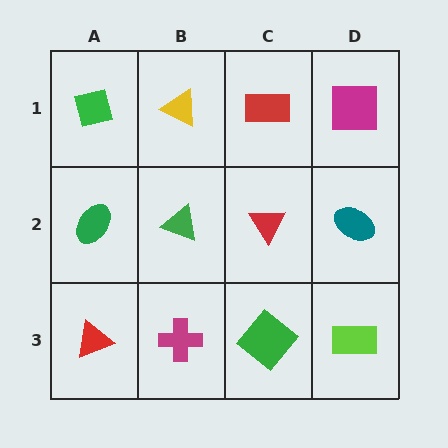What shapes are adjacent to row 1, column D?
A teal ellipse (row 2, column D), a red rectangle (row 1, column C).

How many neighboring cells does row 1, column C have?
3.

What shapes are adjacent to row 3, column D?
A teal ellipse (row 2, column D), a green diamond (row 3, column C).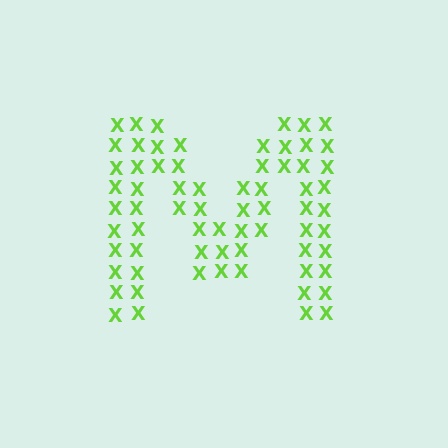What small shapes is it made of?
It is made of small letter X's.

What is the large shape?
The large shape is the letter M.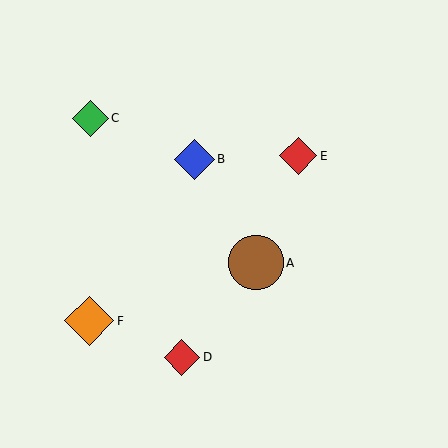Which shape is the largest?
The brown circle (labeled A) is the largest.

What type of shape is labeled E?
Shape E is a red diamond.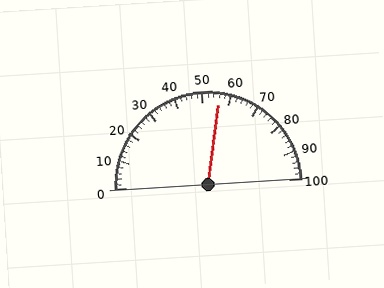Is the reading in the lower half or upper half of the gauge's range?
The reading is in the upper half of the range (0 to 100).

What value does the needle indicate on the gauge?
The needle indicates approximately 56.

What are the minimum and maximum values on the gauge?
The gauge ranges from 0 to 100.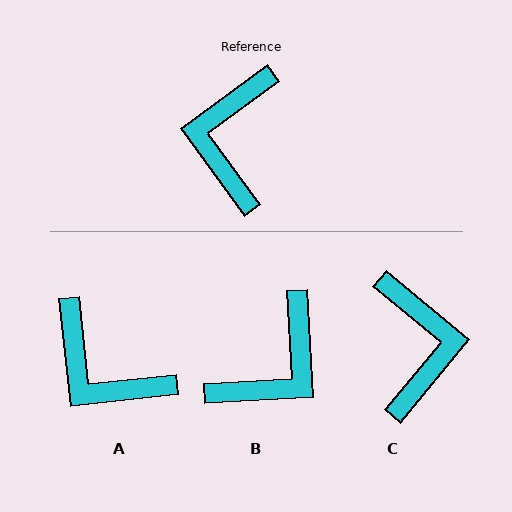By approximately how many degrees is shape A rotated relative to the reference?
Approximately 60 degrees counter-clockwise.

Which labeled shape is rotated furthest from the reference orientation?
C, about 166 degrees away.